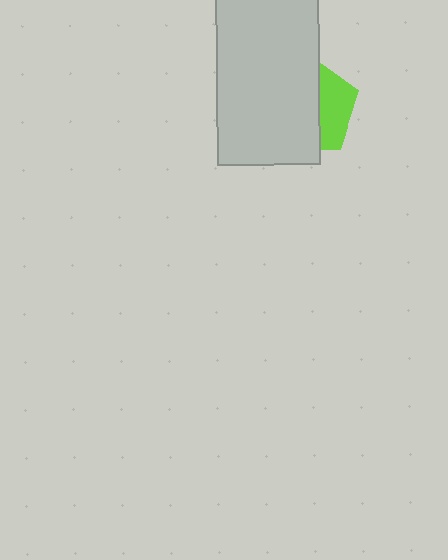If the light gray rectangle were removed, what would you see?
You would see the complete lime pentagon.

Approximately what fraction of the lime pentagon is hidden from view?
Roughly 65% of the lime pentagon is hidden behind the light gray rectangle.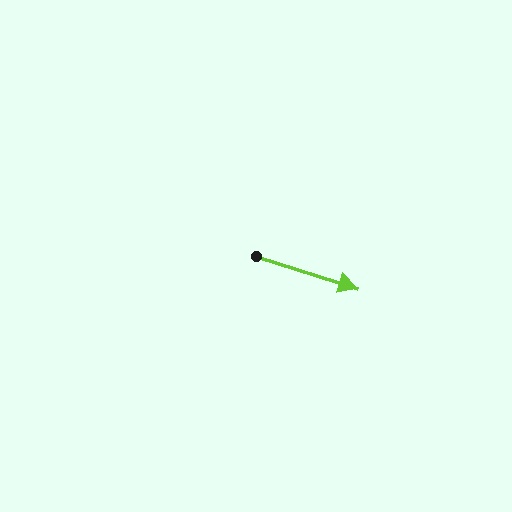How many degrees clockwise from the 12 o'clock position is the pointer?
Approximately 108 degrees.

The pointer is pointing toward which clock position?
Roughly 4 o'clock.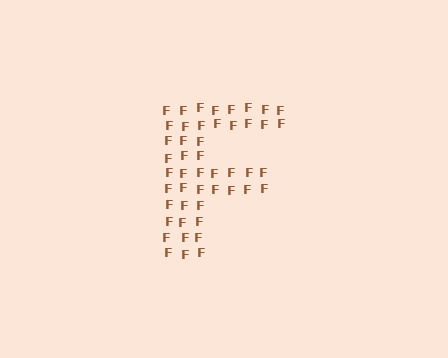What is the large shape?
The large shape is the letter F.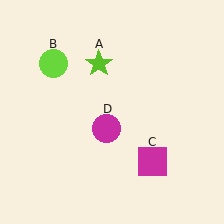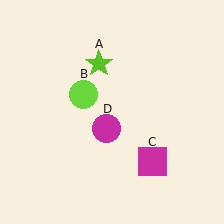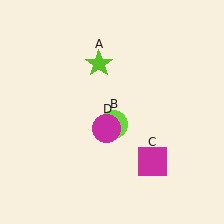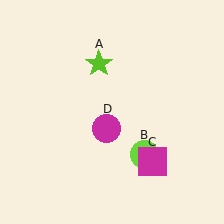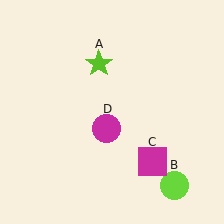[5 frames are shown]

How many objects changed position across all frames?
1 object changed position: lime circle (object B).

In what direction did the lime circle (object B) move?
The lime circle (object B) moved down and to the right.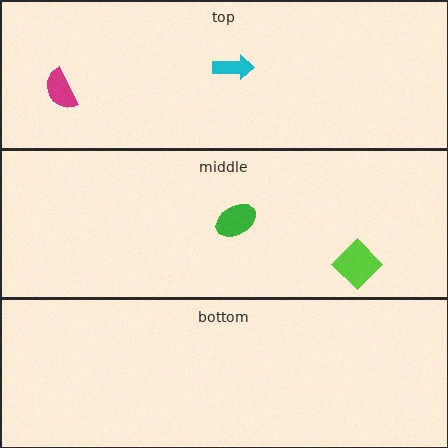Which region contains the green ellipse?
The middle region.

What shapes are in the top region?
The magenta semicircle, the cyan arrow.